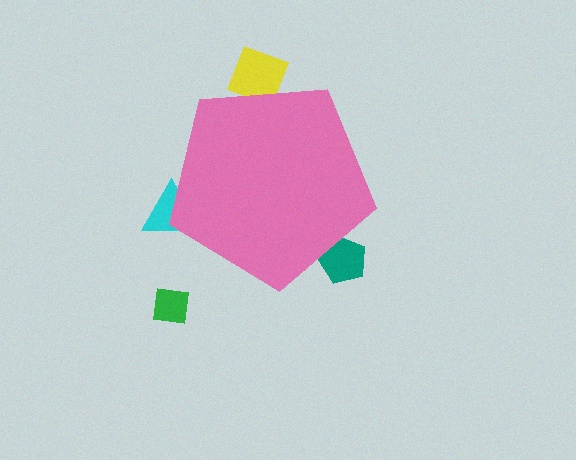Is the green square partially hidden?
No, the green square is fully visible.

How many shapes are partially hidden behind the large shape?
3 shapes are partially hidden.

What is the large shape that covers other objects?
A pink pentagon.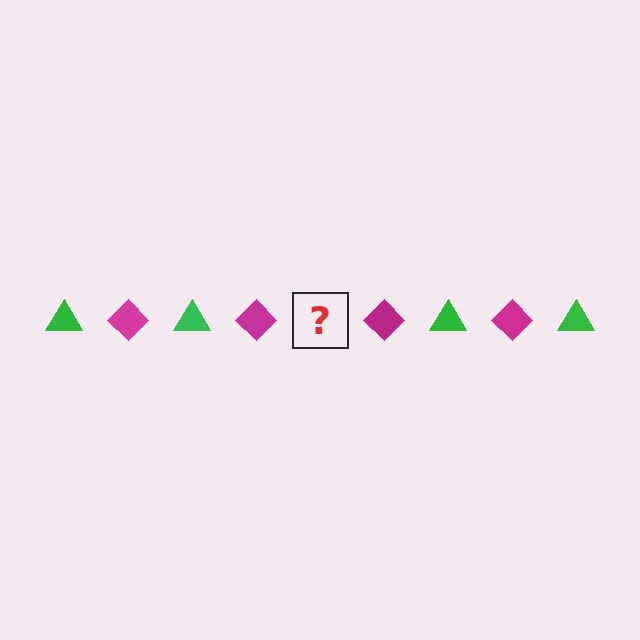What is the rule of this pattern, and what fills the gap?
The rule is that the pattern alternates between green triangle and magenta diamond. The gap should be filled with a green triangle.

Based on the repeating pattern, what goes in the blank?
The blank should be a green triangle.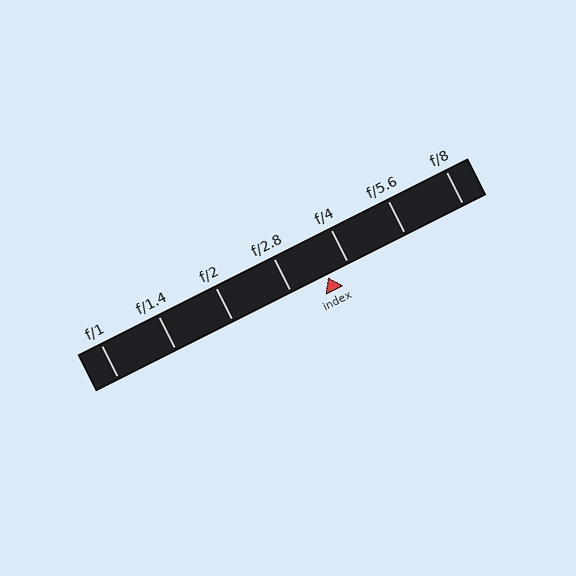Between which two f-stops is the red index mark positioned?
The index mark is between f/2.8 and f/4.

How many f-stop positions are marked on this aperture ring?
There are 7 f-stop positions marked.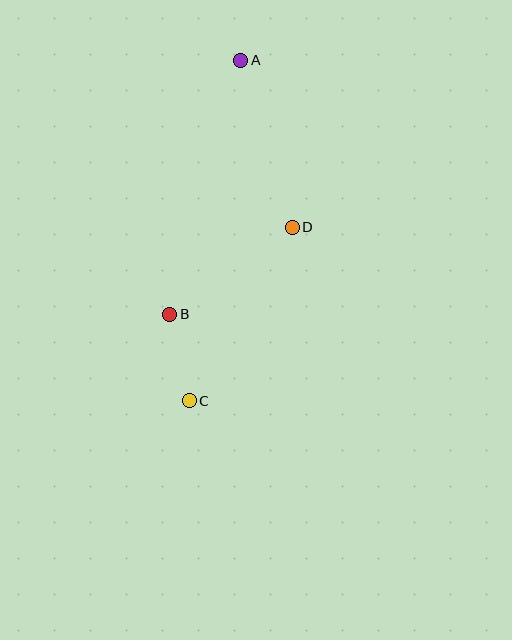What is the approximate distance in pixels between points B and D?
The distance between B and D is approximately 150 pixels.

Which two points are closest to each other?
Points B and C are closest to each other.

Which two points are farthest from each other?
Points A and C are farthest from each other.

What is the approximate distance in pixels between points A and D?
The distance between A and D is approximately 175 pixels.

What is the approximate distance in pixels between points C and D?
The distance between C and D is approximately 202 pixels.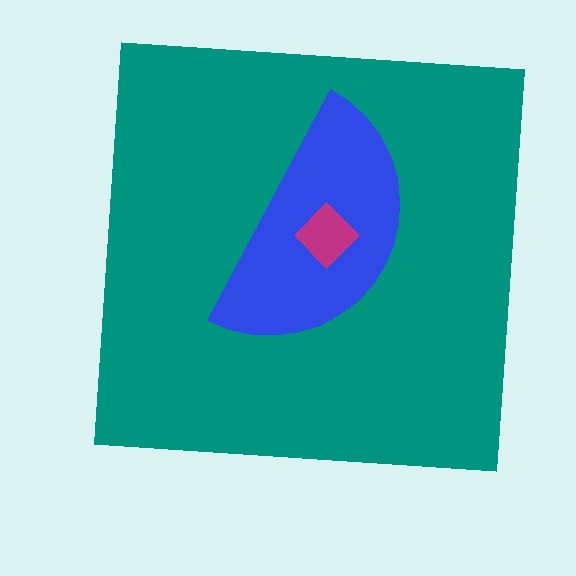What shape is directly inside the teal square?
The blue semicircle.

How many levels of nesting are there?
3.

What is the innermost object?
The magenta diamond.